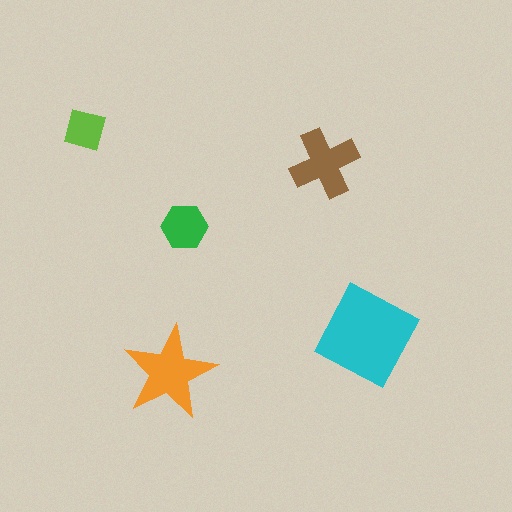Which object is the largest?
The cyan diamond.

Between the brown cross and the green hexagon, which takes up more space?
The brown cross.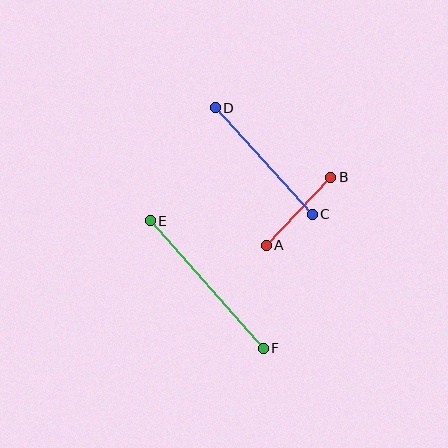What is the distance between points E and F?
The distance is approximately 171 pixels.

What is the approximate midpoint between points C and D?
The midpoint is at approximately (264, 161) pixels.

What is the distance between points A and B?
The distance is approximately 94 pixels.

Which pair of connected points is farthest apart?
Points E and F are farthest apart.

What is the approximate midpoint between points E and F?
The midpoint is at approximately (207, 285) pixels.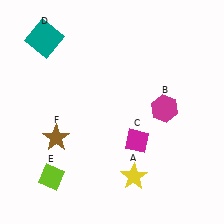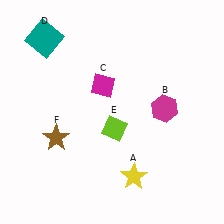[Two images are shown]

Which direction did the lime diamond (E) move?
The lime diamond (E) moved right.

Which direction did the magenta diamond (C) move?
The magenta diamond (C) moved up.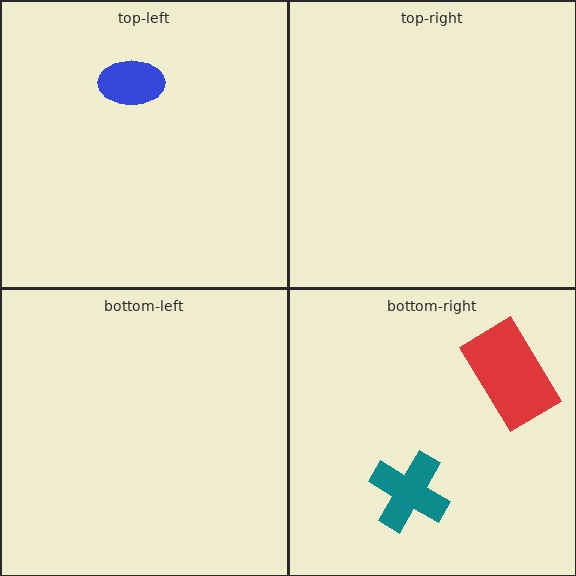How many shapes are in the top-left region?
1.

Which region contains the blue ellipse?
The top-left region.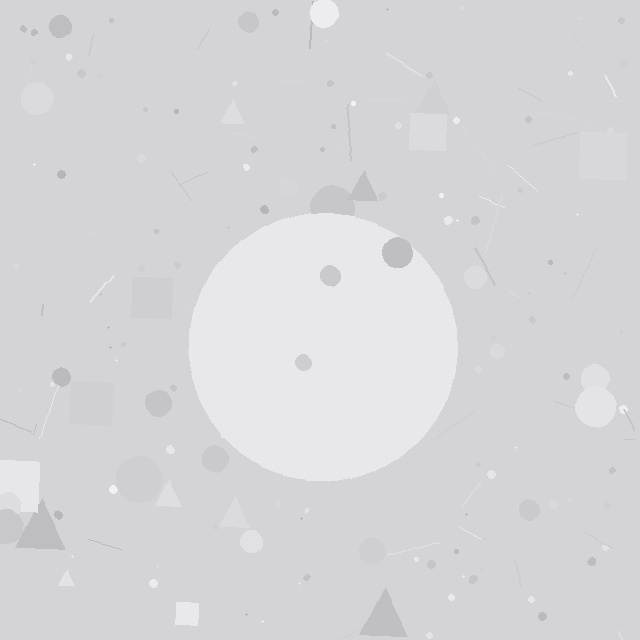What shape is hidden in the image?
A circle is hidden in the image.